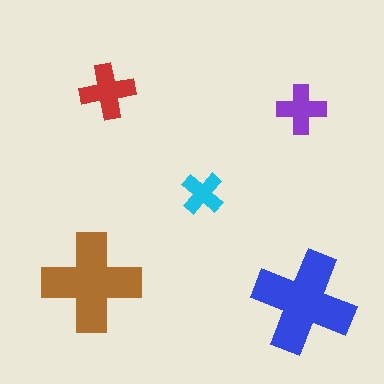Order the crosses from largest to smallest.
the blue one, the brown one, the red one, the purple one, the cyan one.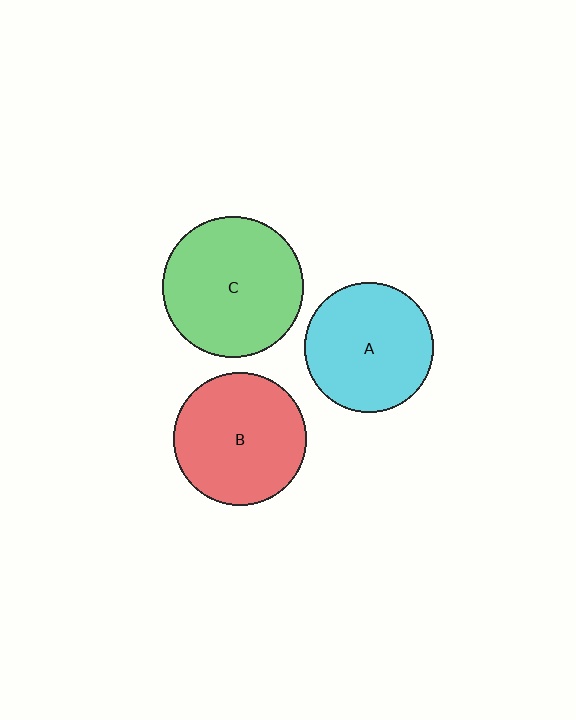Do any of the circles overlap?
No, none of the circles overlap.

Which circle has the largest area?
Circle C (green).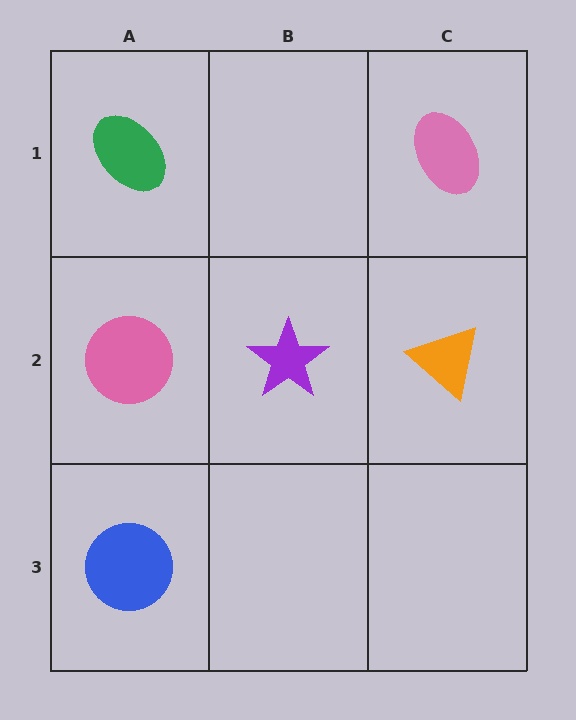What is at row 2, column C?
An orange triangle.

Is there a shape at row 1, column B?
No, that cell is empty.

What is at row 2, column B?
A purple star.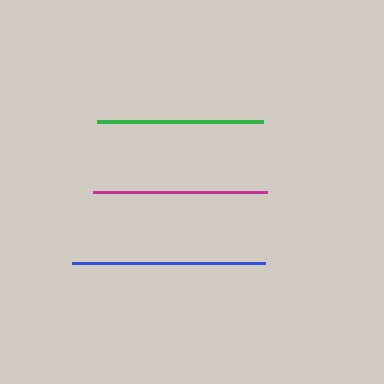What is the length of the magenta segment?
The magenta segment is approximately 174 pixels long.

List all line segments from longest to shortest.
From longest to shortest: blue, magenta, green.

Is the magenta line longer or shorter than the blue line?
The blue line is longer than the magenta line.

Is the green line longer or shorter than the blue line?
The blue line is longer than the green line.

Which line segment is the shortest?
The green line is the shortest at approximately 166 pixels.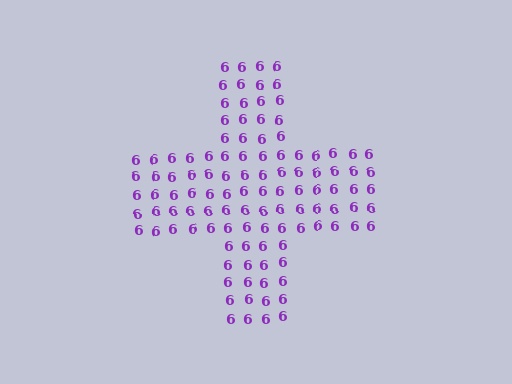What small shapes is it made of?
It is made of small digit 6's.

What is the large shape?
The large shape is a cross.